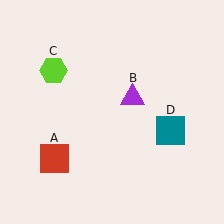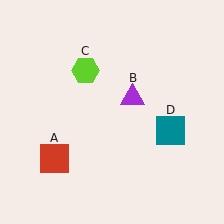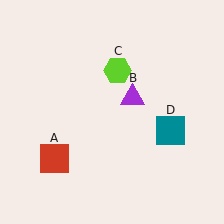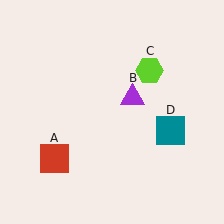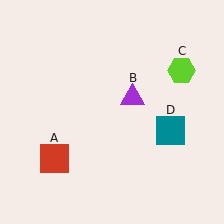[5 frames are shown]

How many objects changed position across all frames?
1 object changed position: lime hexagon (object C).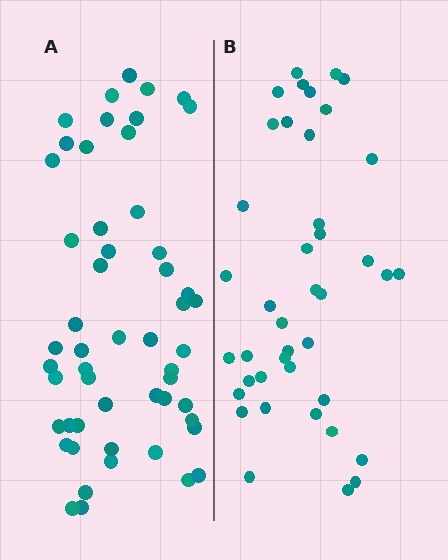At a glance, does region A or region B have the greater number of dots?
Region A (the left region) has more dots.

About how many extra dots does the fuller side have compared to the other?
Region A has roughly 12 or so more dots than region B.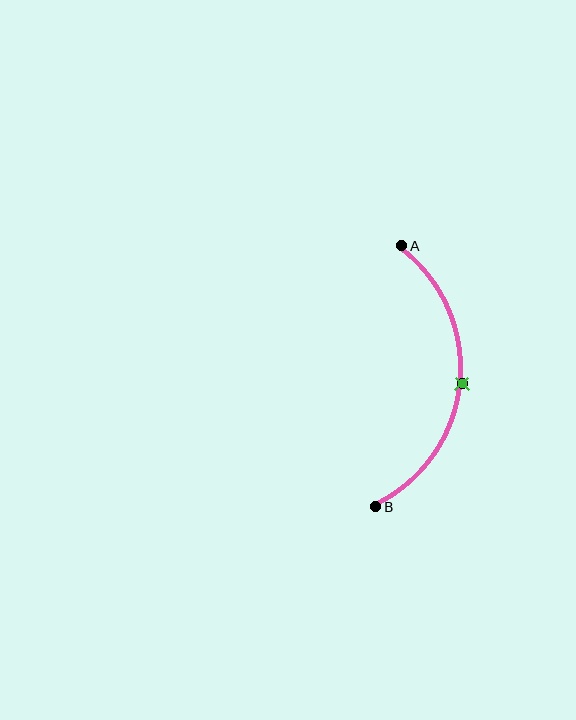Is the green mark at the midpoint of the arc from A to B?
Yes. The green mark lies on the arc at equal arc-length from both A and B — it is the arc midpoint.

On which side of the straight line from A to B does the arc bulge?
The arc bulges to the right of the straight line connecting A and B.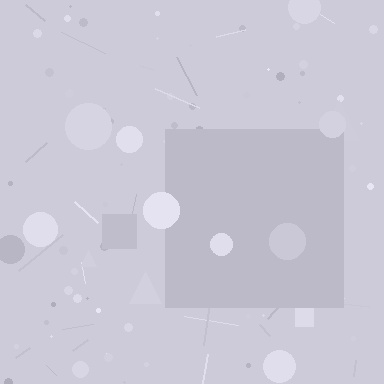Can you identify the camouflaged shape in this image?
The camouflaged shape is a square.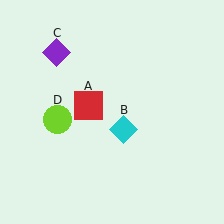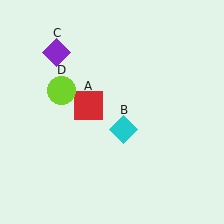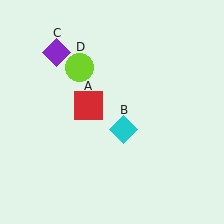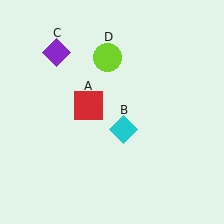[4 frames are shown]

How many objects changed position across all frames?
1 object changed position: lime circle (object D).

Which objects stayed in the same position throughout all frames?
Red square (object A) and cyan diamond (object B) and purple diamond (object C) remained stationary.